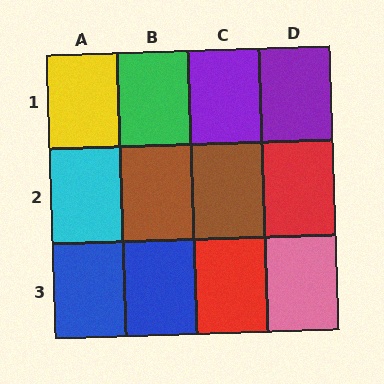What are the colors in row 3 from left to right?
Blue, blue, red, pink.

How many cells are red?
2 cells are red.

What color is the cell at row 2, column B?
Brown.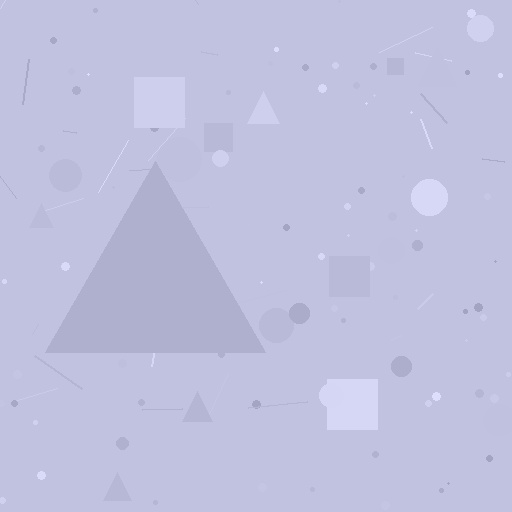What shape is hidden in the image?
A triangle is hidden in the image.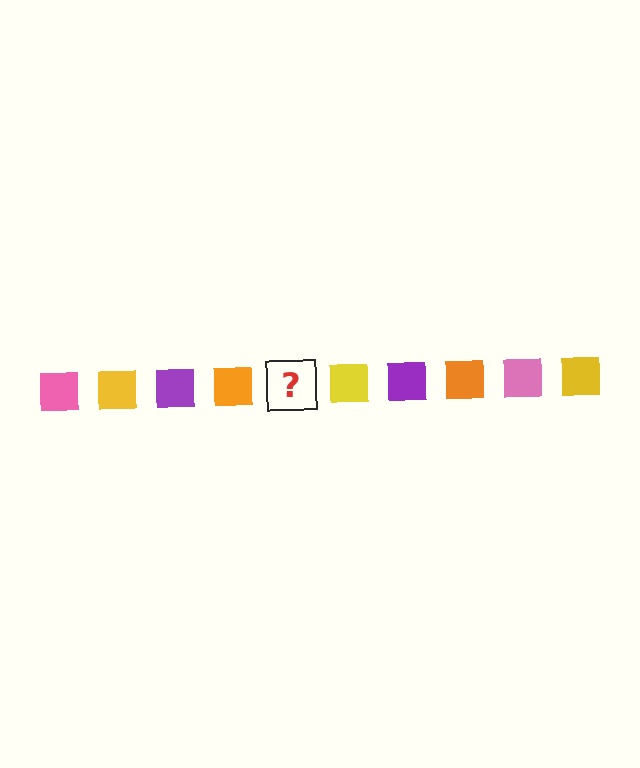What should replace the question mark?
The question mark should be replaced with a pink square.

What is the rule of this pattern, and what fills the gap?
The rule is that the pattern cycles through pink, yellow, purple, orange squares. The gap should be filled with a pink square.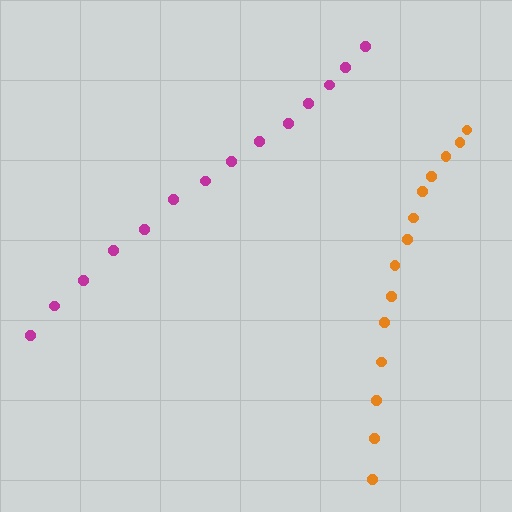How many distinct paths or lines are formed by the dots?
There are 2 distinct paths.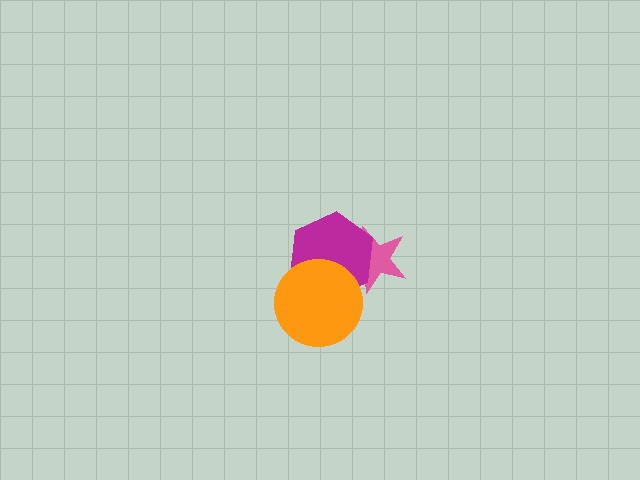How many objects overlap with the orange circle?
1 object overlaps with the orange circle.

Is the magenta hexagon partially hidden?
Yes, it is partially covered by another shape.